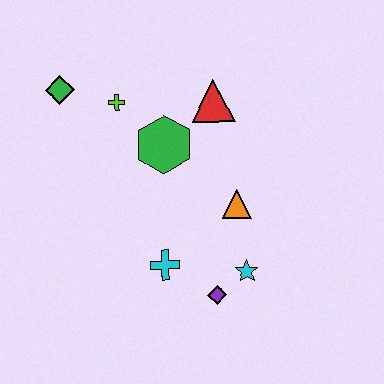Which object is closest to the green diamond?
The lime cross is closest to the green diamond.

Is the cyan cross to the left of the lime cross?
No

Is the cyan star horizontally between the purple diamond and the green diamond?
No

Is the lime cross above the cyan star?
Yes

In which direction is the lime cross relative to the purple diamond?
The lime cross is above the purple diamond.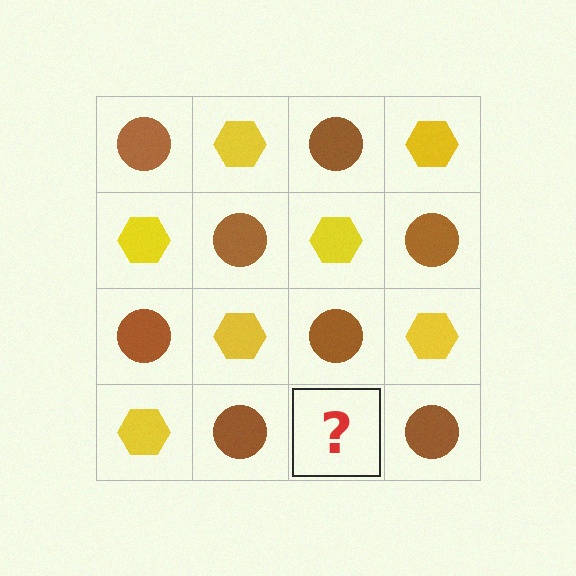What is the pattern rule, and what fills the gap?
The rule is that it alternates brown circle and yellow hexagon in a checkerboard pattern. The gap should be filled with a yellow hexagon.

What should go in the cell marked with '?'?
The missing cell should contain a yellow hexagon.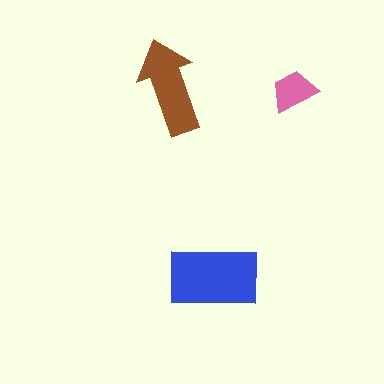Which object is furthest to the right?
The pink trapezoid is rightmost.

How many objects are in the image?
There are 3 objects in the image.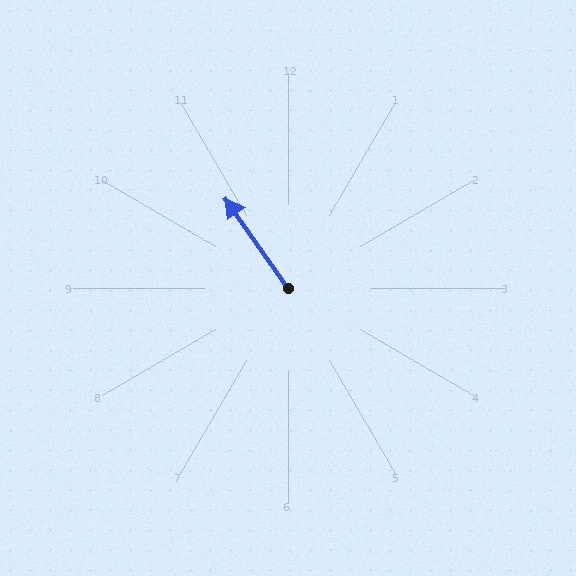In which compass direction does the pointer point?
Northwest.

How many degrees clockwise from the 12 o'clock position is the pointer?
Approximately 325 degrees.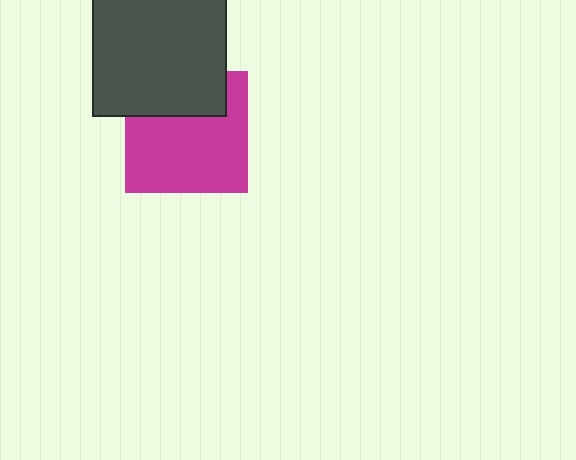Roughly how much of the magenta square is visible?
Most of it is visible (roughly 68%).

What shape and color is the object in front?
The object in front is a dark gray rectangle.